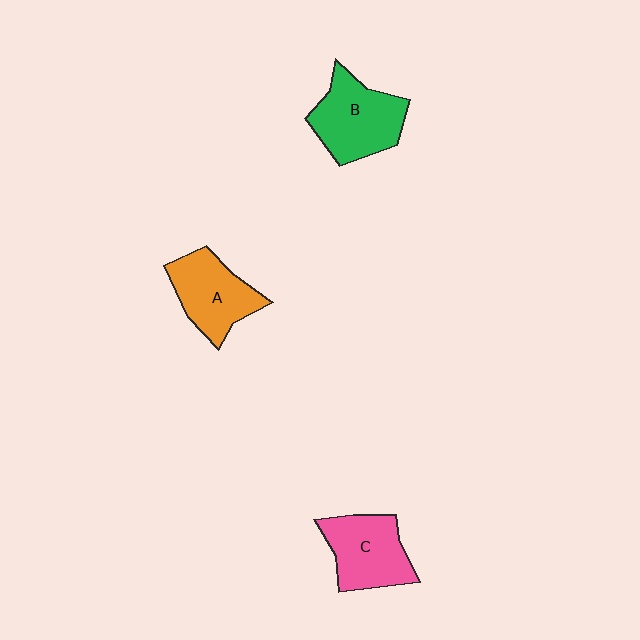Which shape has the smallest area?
Shape A (orange).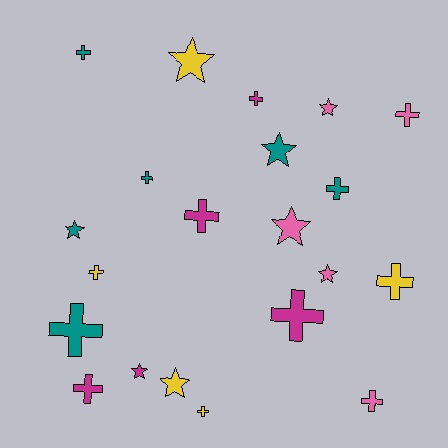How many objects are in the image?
There are 21 objects.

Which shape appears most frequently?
Cross, with 13 objects.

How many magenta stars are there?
There is 1 magenta star.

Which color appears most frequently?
Teal, with 6 objects.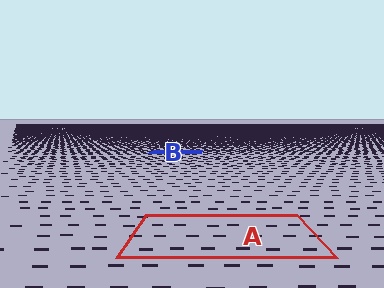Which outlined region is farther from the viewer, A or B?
Region B is farther from the viewer — the texture elements inside it appear smaller and more densely packed.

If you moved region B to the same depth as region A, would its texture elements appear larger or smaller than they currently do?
They would appear larger. At a closer depth, the same texture elements are projected at a bigger on-screen size.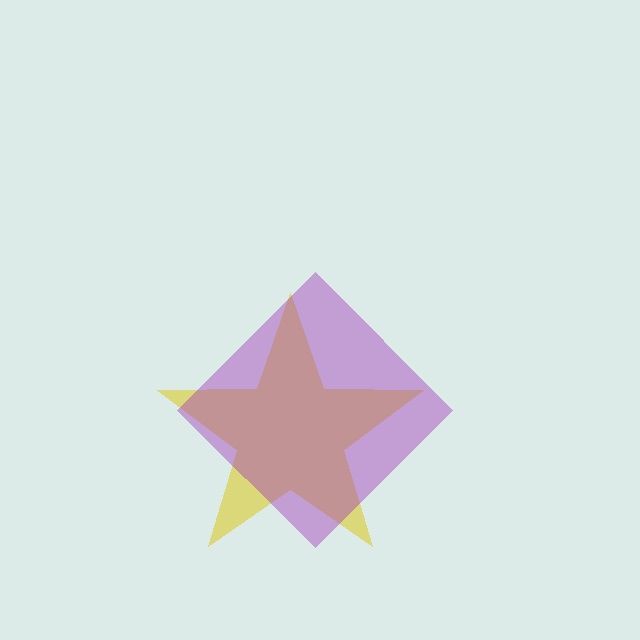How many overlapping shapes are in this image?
There are 2 overlapping shapes in the image.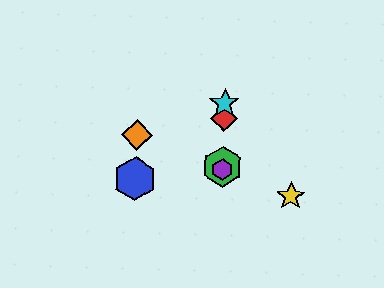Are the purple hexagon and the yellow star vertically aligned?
No, the purple hexagon is at x≈222 and the yellow star is at x≈291.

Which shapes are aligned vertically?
The red diamond, the green hexagon, the purple hexagon, the cyan star are aligned vertically.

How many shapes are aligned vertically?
4 shapes (the red diamond, the green hexagon, the purple hexagon, the cyan star) are aligned vertically.